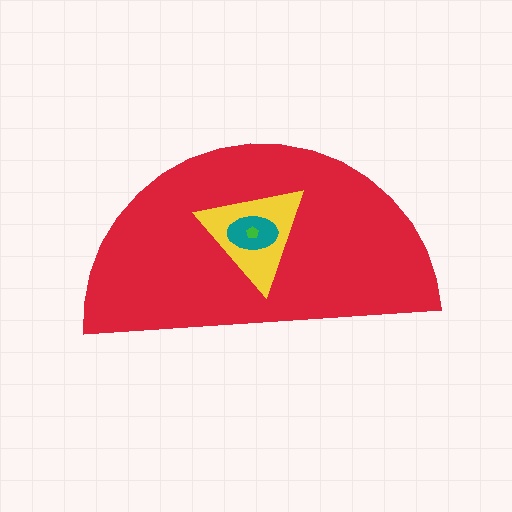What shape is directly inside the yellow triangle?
The teal ellipse.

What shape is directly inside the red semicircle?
The yellow triangle.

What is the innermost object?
The green pentagon.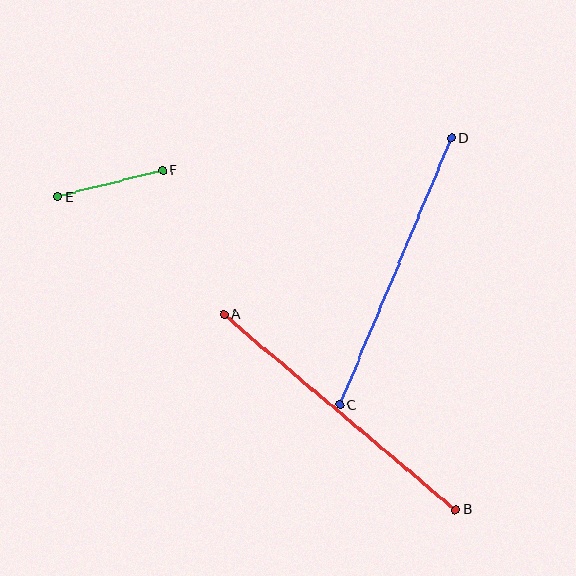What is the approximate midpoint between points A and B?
The midpoint is at approximately (339, 412) pixels.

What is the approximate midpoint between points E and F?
The midpoint is at approximately (110, 183) pixels.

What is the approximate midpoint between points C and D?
The midpoint is at approximately (395, 271) pixels.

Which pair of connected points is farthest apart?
Points A and B are farthest apart.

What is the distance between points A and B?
The distance is approximately 303 pixels.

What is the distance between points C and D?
The distance is approximately 289 pixels.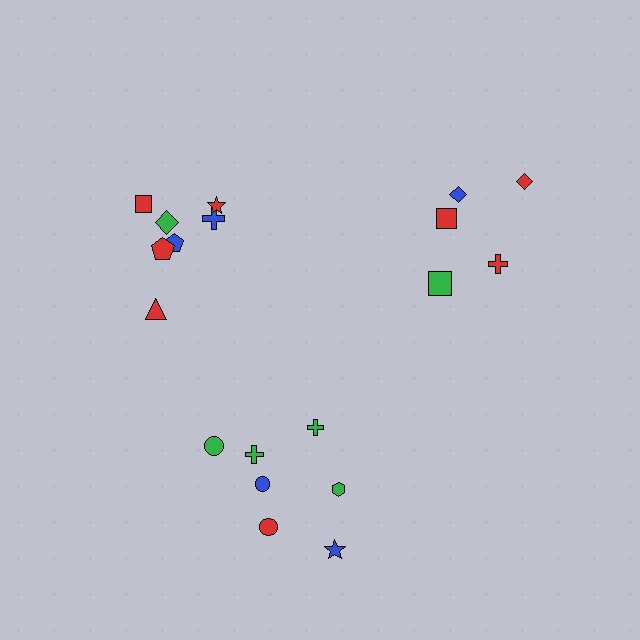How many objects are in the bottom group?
There are 7 objects.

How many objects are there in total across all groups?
There are 19 objects.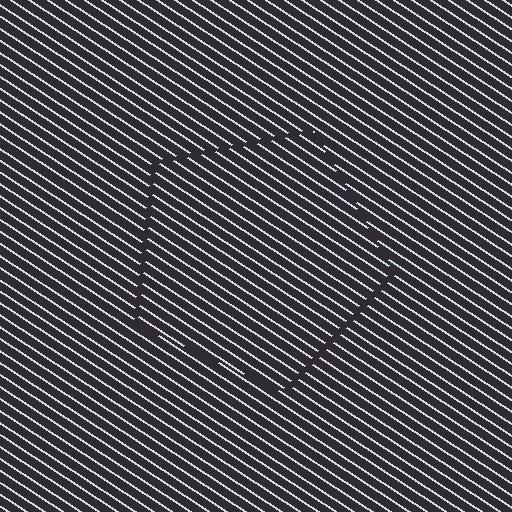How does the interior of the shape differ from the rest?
The interior of the shape contains the same grating, shifted by half a period — the contour is defined by the phase discontinuity where line-ends from the inner and outer gratings abut.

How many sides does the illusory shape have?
5 sides — the line-ends trace a pentagon.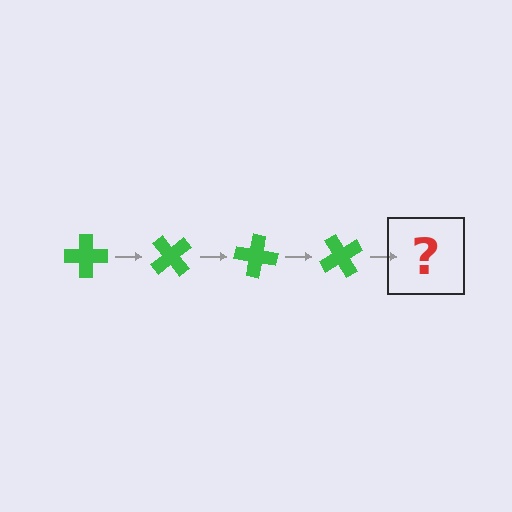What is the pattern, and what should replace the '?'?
The pattern is that the cross rotates 50 degrees each step. The '?' should be a green cross rotated 200 degrees.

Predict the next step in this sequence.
The next step is a green cross rotated 200 degrees.